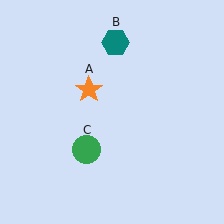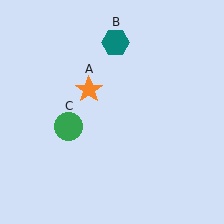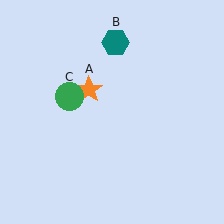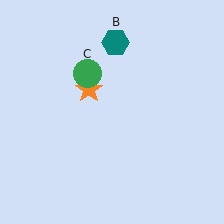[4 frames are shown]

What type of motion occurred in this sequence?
The green circle (object C) rotated clockwise around the center of the scene.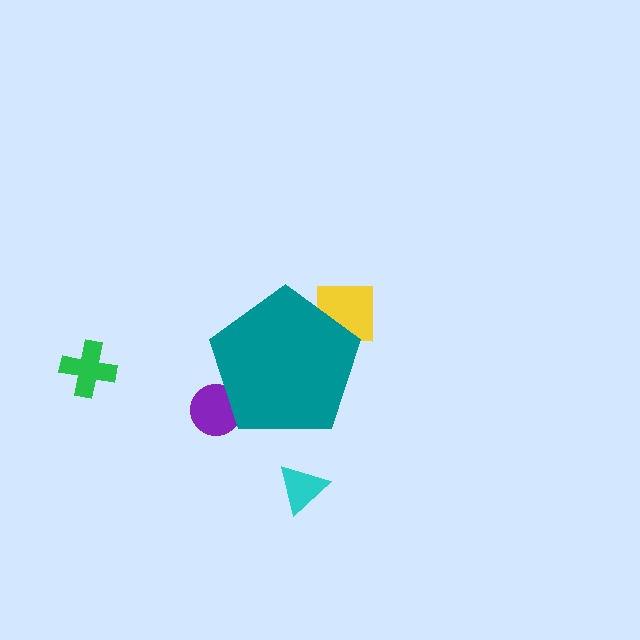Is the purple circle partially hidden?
Yes, the purple circle is partially hidden behind the teal pentagon.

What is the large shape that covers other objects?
A teal pentagon.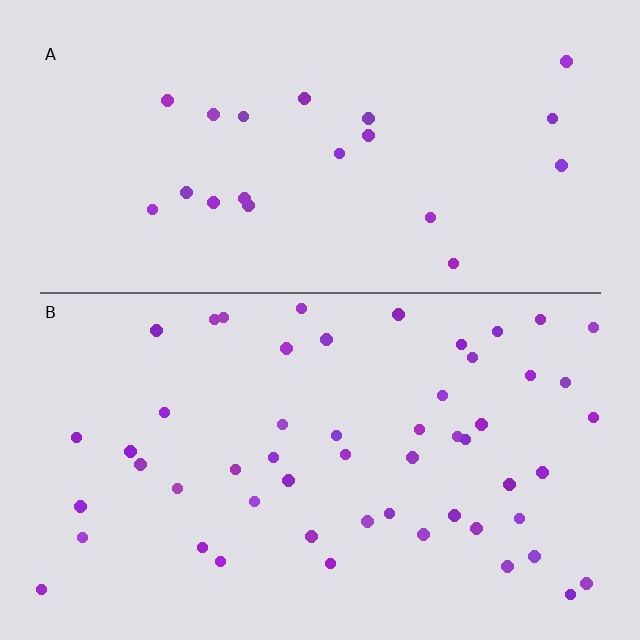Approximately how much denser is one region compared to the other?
Approximately 2.5× — region B over region A.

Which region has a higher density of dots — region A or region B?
B (the bottom).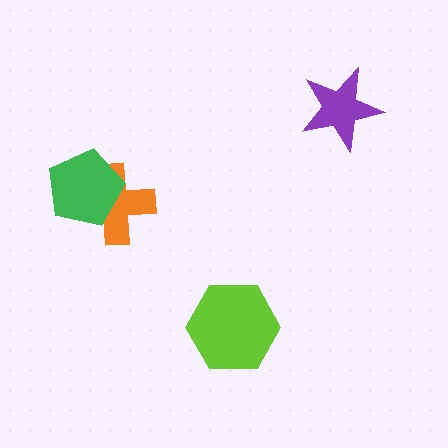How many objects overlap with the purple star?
0 objects overlap with the purple star.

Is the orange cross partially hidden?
Yes, it is partially covered by another shape.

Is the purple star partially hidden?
No, no other shape covers it.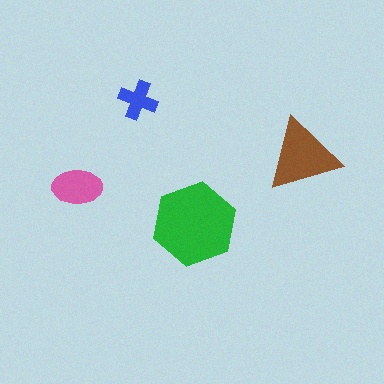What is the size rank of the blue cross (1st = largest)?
4th.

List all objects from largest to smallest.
The green hexagon, the brown triangle, the pink ellipse, the blue cross.